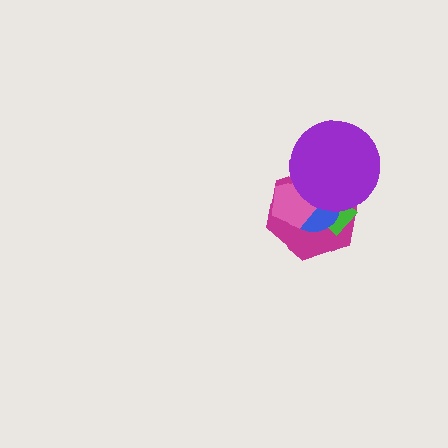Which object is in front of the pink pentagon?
The purple circle is in front of the pink pentagon.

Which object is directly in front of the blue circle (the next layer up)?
The pink pentagon is directly in front of the blue circle.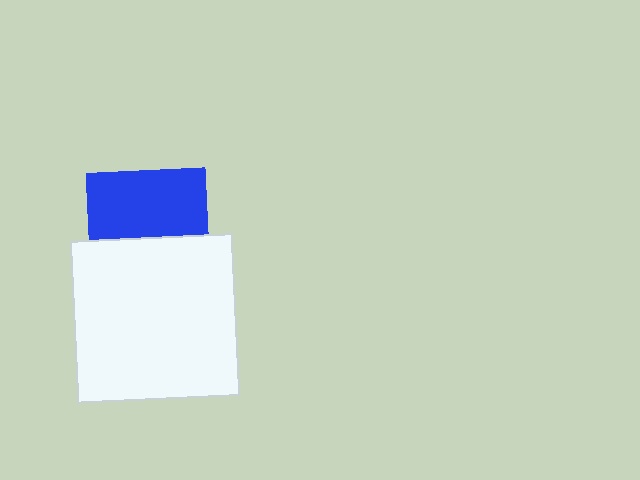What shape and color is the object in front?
The object in front is a white square.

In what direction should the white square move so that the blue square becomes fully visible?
The white square should move down. That is the shortest direction to clear the overlap and leave the blue square fully visible.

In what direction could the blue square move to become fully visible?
The blue square could move up. That would shift it out from behind the white square entirely.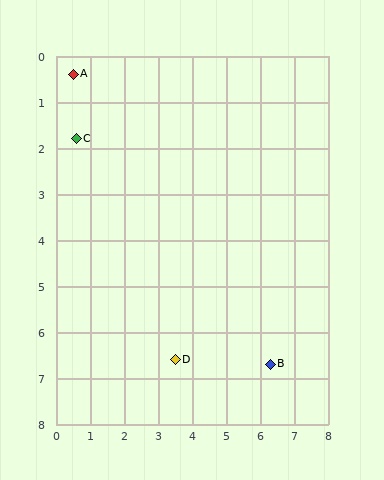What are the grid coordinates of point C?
Point C is at approximately (0.6, 1.8).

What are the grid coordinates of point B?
Point B is at approximately (6.3, 6.7).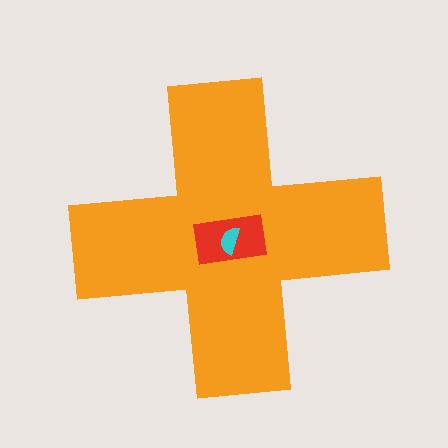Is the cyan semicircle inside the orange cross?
Yes.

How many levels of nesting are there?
3.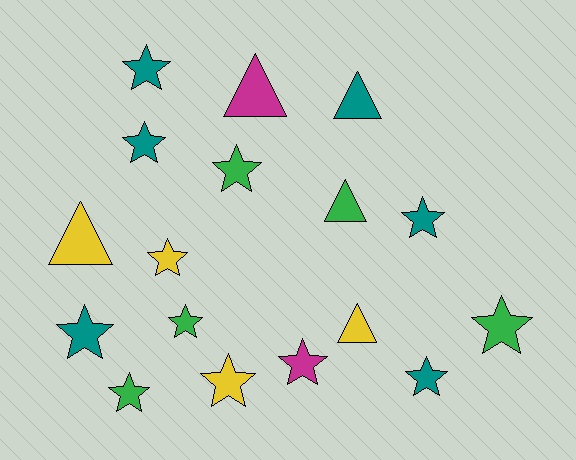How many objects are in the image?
There are 17 objects.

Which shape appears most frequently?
Star, with 12 objects.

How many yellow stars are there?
There are 2 yellow stars.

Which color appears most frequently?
Teal, with 6 objects.